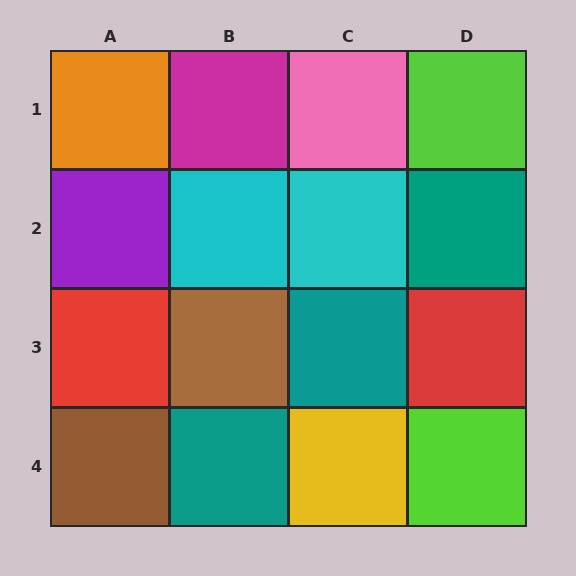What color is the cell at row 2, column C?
Cyan.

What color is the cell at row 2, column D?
Teal.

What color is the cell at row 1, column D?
Lime.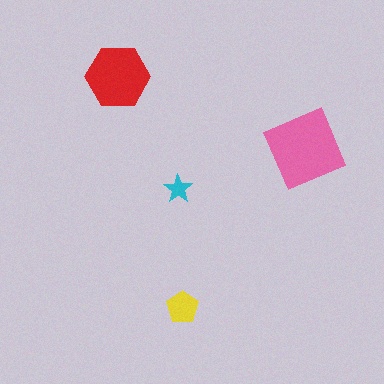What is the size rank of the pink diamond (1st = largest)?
1st.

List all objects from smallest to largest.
The cyan star, the yellow pentagon, the red hexagon, the pink diamond.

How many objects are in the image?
There are 4 objects in the image.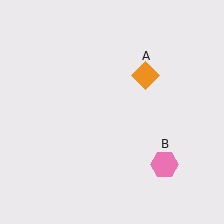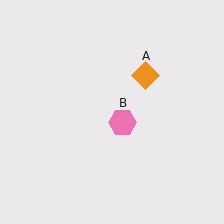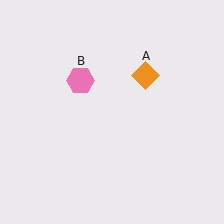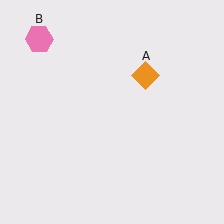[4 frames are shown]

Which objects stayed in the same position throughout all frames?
Orange diamond (object A) remained stationary.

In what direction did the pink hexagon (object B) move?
The pink hexagon (object B) moved up and to the left.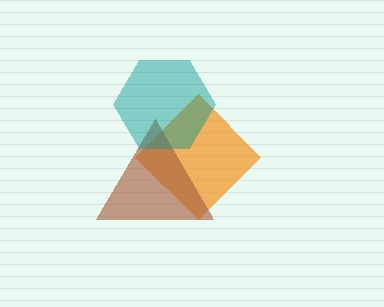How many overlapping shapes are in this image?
There are 3 overlapping shapes in the image.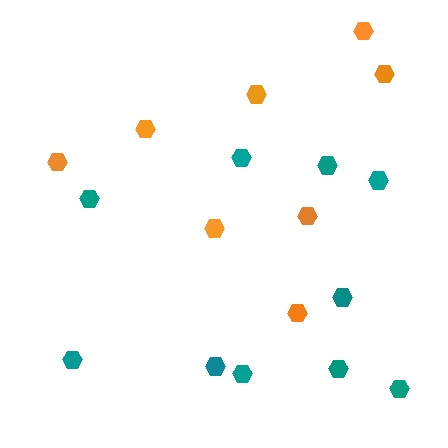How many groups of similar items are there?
There are 2 groups: one group of teal hexagons (10) and one group of orange hexagons (8).